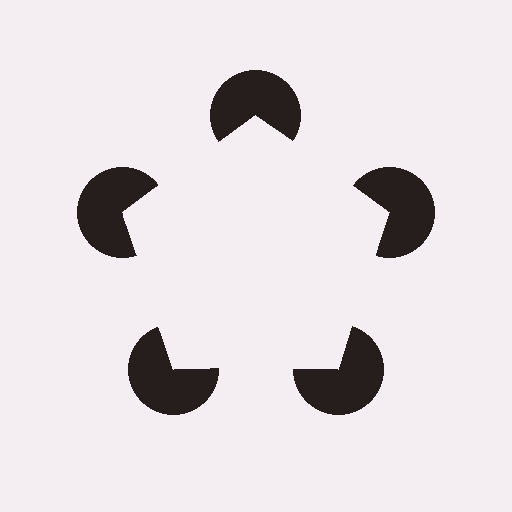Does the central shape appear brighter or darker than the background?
It typically appears slightly brighter than the background, even though no actual brightness change is drawn.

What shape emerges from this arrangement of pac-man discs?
An illusory pentagon — its edges are inferred from the aligned wedge cuts in the pac-man discs, not physically drawn.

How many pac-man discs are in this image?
There are 5 — one at each vertex of the illusory pentagon.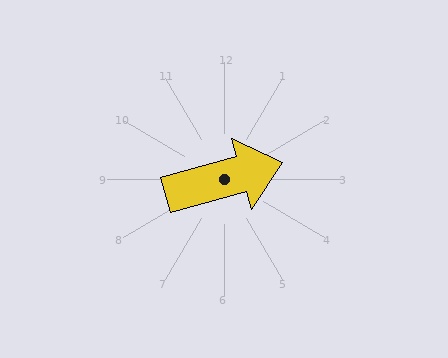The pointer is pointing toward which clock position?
Roughly 2 o'clock.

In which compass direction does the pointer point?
East.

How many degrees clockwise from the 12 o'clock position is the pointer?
Approximately 74 degrees.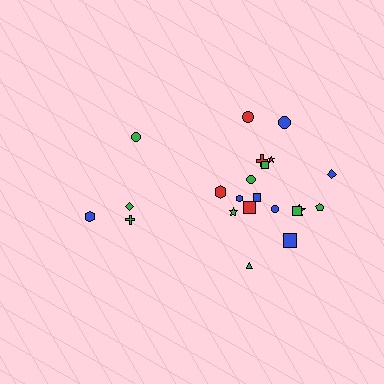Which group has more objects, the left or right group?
The right group.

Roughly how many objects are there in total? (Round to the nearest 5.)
Roughly 20 objects in total.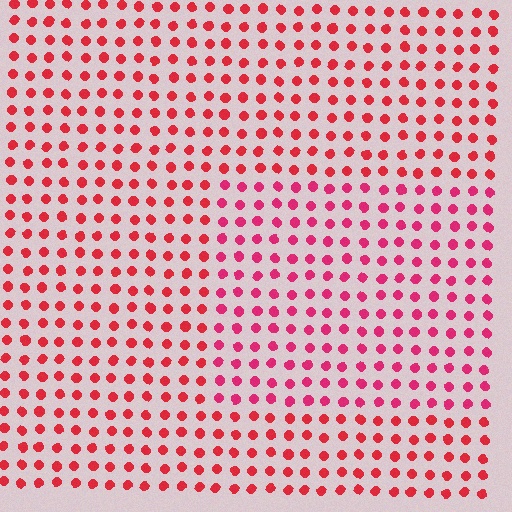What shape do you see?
I see a rectangle.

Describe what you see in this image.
The image is filled with small red elements in a uniform arrangement. A rectangle-shaped region is visible where the elements are tinted to a slightly different hue, forming a subtle color boundary.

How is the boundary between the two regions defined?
The boundary is defined purely by a slight shift in hue (about 19 degrees). Spacing, size, and orientation are identical on both sides.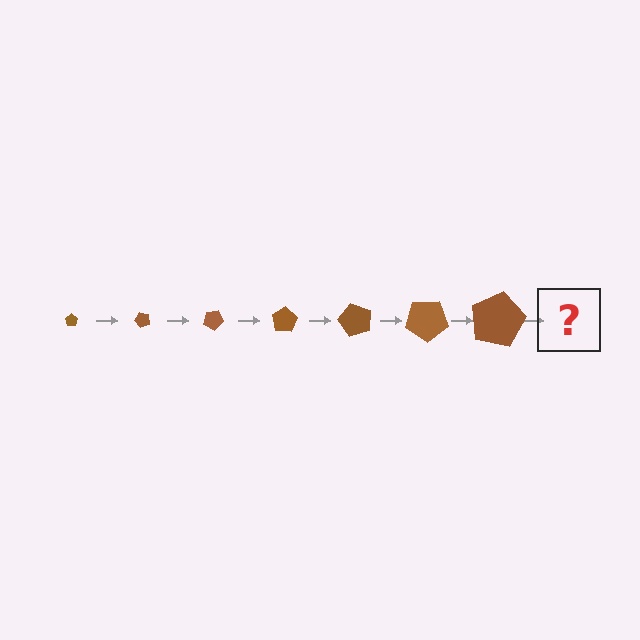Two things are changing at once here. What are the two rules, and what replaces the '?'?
The two rules are that the pentagon grows larger each step and it rotates 50 degrees each step. The '?' should be a pentagon, larger than the previous one and rotated 350 degrees from the start.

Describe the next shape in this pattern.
It should be a pentagon, larger than the previous one and rotated 350 degrees from the start.